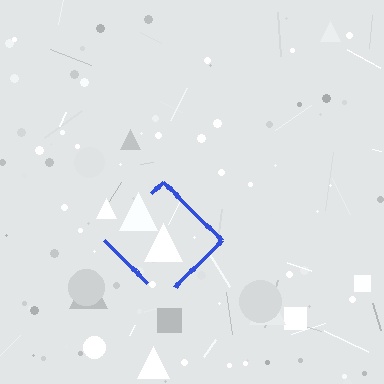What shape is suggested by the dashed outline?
The dashed outline suggests a diamond.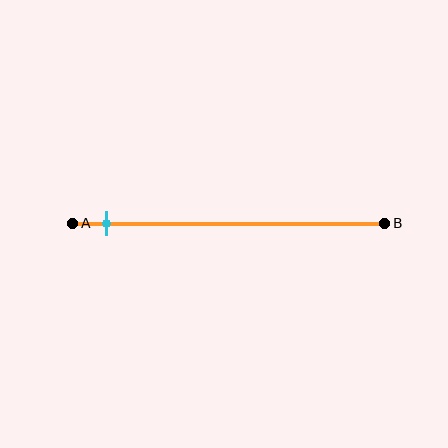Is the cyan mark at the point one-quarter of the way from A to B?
No, the mark is at about 10% from A, not at the 25% one-quarter point.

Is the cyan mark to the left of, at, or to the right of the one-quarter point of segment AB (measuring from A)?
The cyan mark is to the left of the one-quarter point of segment AB.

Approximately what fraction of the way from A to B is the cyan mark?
The cyan mark is approximately 10% of the way from A to B.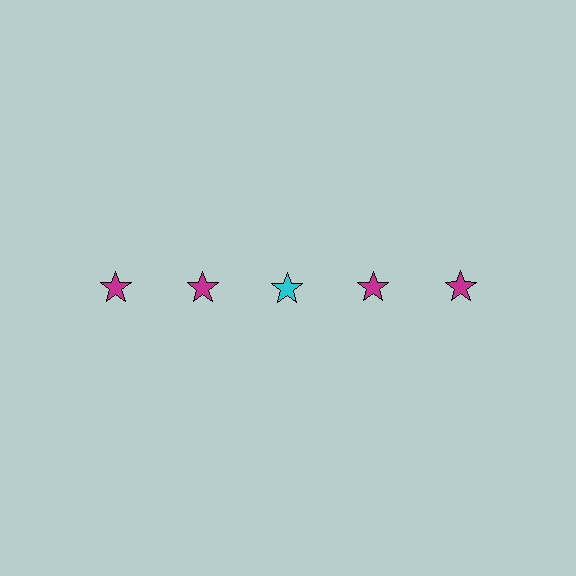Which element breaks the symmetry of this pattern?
The cyan star in the top row, center column breaks the symmetry. All other shapes are magenta stars.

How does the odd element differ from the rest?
It has a different color: cyan instead of magenta.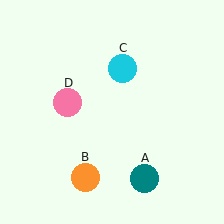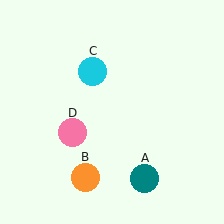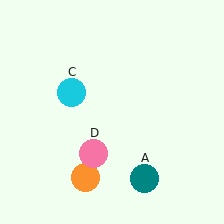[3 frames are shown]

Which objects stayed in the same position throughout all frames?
Teal circle (object A) and orange circle (object B) remained stationary.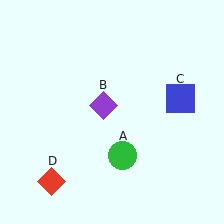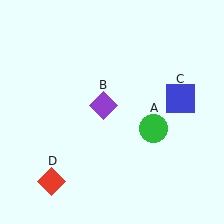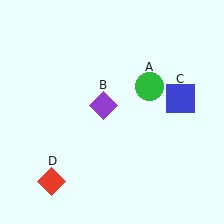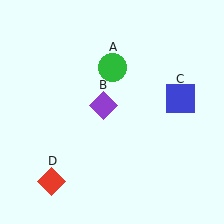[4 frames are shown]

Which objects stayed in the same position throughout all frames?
Purple diamond (object B) and blue square (object C) and red diamond (object D) remained stationary.